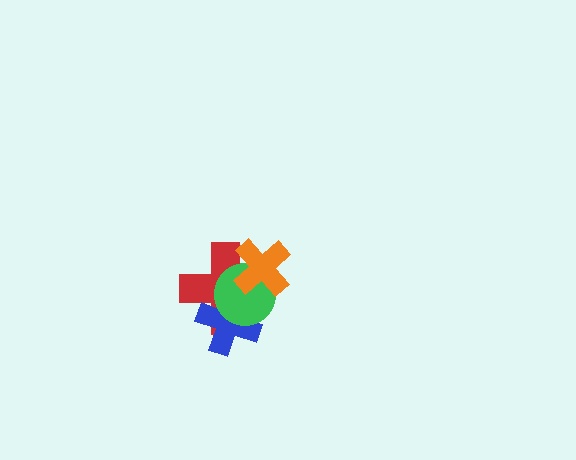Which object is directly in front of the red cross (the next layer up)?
The blue cross is directly in front of the red cross.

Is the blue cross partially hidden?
Yes, it is partially covered by another shape.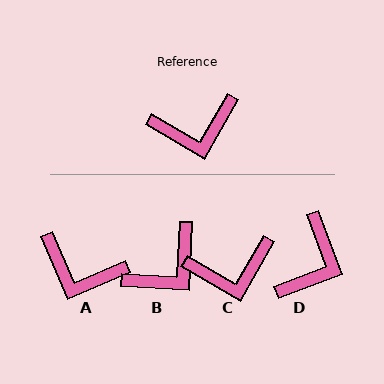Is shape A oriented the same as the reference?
No, it is off by about 36 degrees.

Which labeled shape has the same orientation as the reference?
C.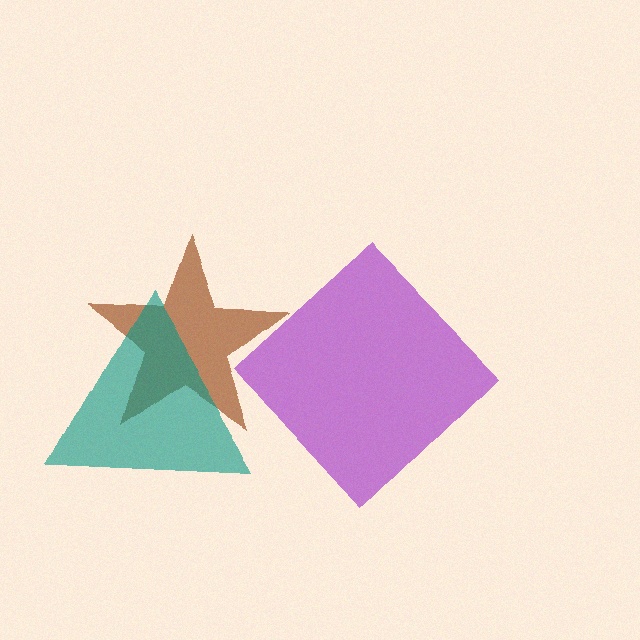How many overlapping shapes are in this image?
There are 3 overlapping shapes in the image.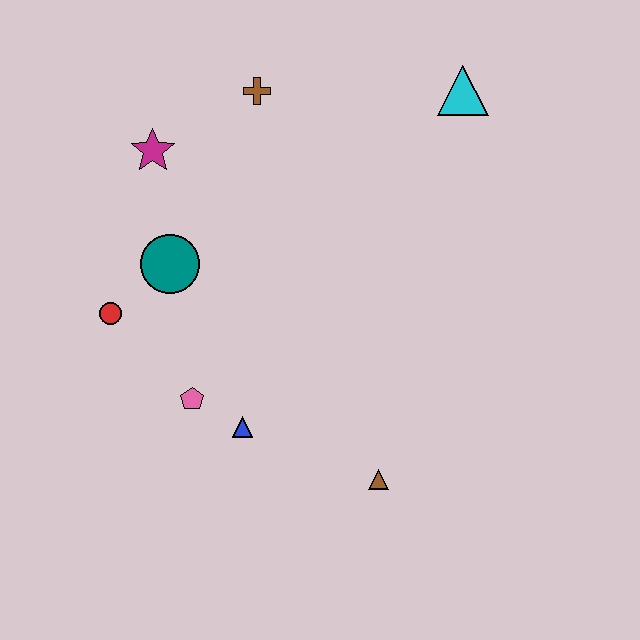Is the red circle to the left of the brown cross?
Yes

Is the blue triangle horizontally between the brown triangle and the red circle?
Yes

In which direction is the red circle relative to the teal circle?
The red circle is to the left of the teal circle.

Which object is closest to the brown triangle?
The blue triangle is closest to the brown triangle.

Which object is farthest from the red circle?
The cyan triangle is farthest from the red circle.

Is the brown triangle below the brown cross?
Yes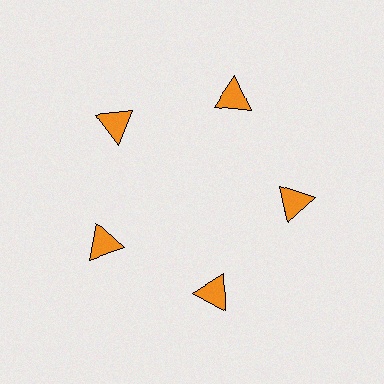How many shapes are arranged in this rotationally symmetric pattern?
There are 5 shapes, arranged in 5 groups of 1.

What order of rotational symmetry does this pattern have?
This pattern has 5-fold rotational symmetry.